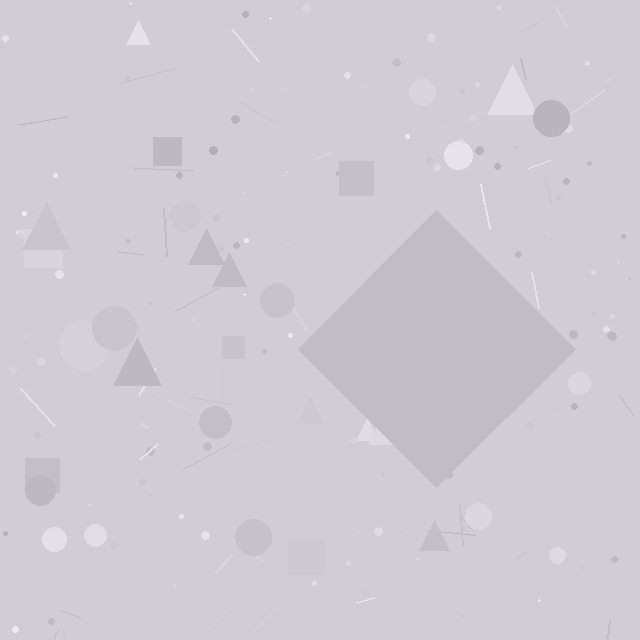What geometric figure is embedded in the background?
A diamond is embedded in the background.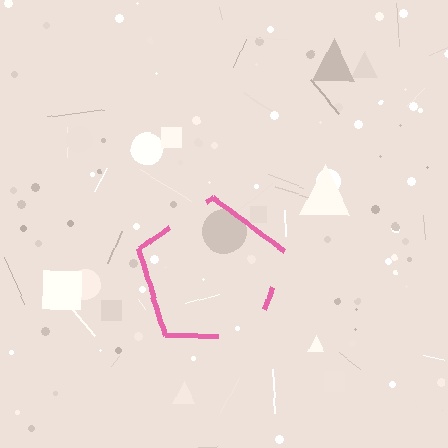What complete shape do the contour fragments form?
The contour fragments form a pentagon.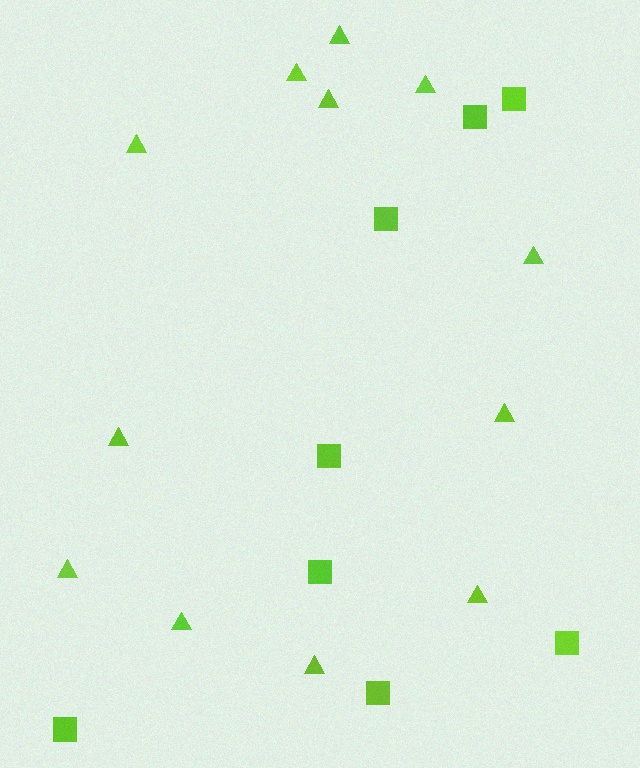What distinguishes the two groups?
There are 2 groups: one group of squares (8) and one group of triangles (12).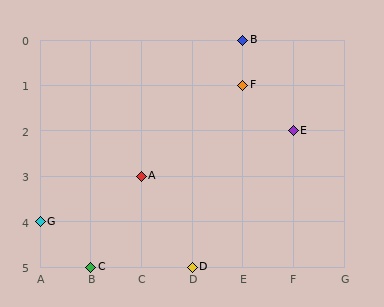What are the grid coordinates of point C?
Point C is at grid coordinates (B, 5).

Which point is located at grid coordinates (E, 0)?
Point B is at (E, 0).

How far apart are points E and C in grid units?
Points E and C are 4 columns and 3 rows apart (about 5.0 grid units diagonally).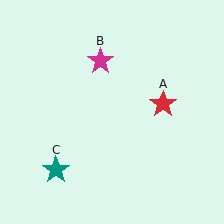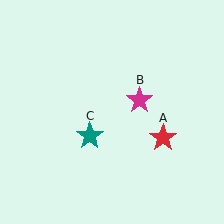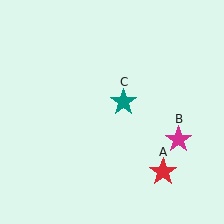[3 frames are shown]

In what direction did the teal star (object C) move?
The teal star (object C) moved up and to the right.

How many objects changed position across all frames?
3 objects changed position: red star (object A), magenta star (object B), teal star (object C).